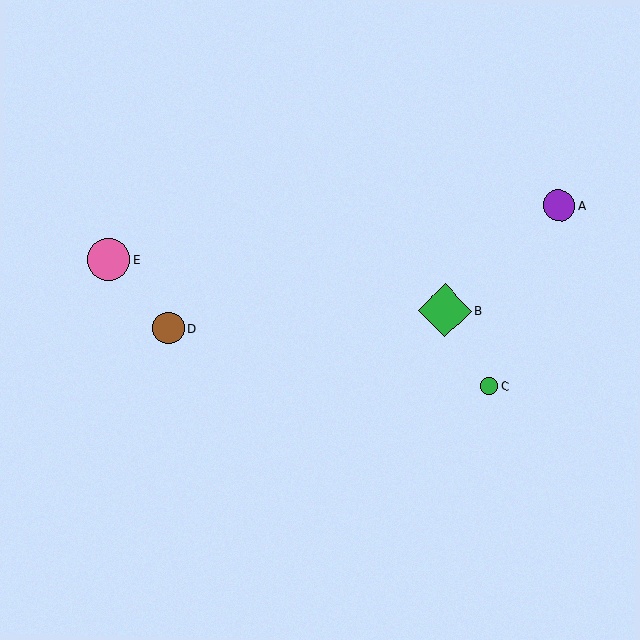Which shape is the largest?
The green diamond (labeled B) is the largest.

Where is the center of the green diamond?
The center of the green diamond is at (445, 311).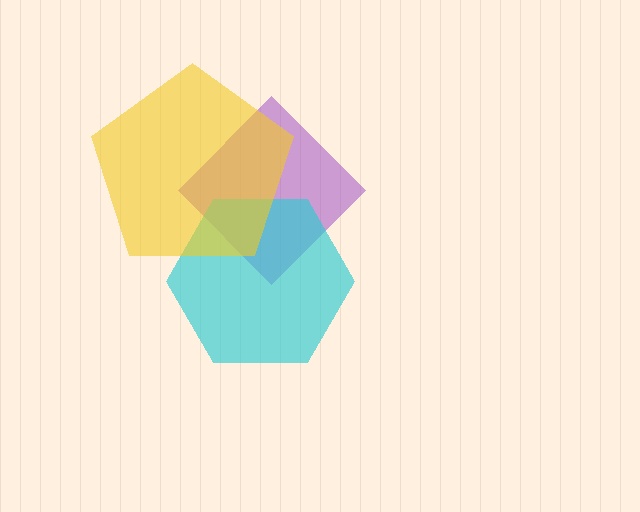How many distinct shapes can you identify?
There are 3 distinct shapes: a purple diamond, a cyan hexagon, a yellow pentagon.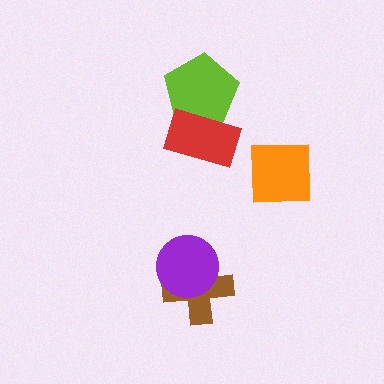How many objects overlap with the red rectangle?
1 object overlaps with the red rectangle.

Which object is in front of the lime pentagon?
The red rectangle is in front of the lime pentagon.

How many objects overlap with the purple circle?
1 object overlaps with the purple circle.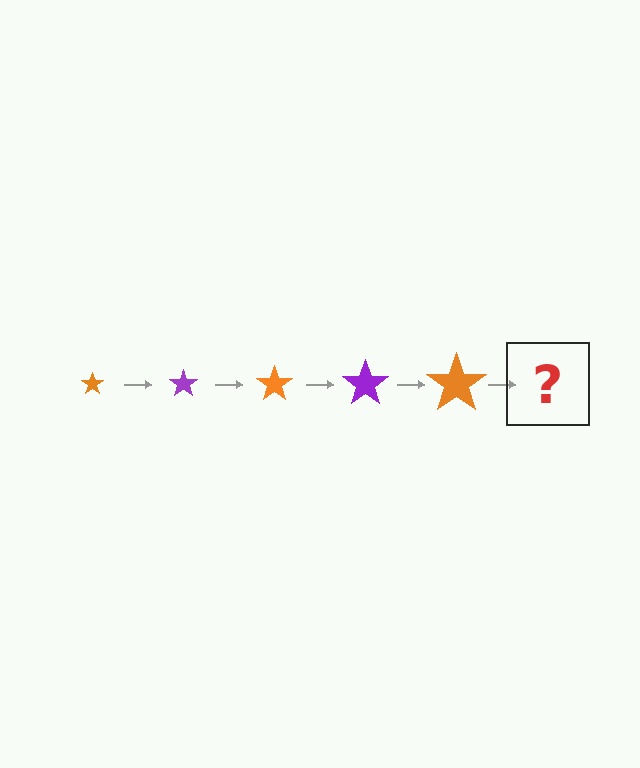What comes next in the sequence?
The next element should be a purple star, larger than the previous one.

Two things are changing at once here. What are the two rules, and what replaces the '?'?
The two rules are that the star grows larger each step and the color cycles through orange and purple. The '?' should be a purple star, larger than the previous one.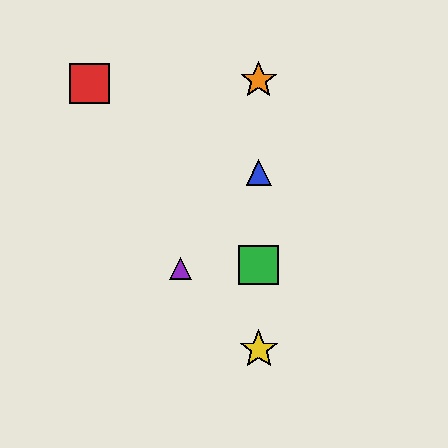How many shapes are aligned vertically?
4 shapes (the blue triangle, the green square, the yellow star, the orange star) are aligned vertically.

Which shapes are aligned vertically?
The blue triangle, the green square, the yellow star, the orange star are aligned vertically.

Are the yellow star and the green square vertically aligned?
Yes, both are at x≈259.